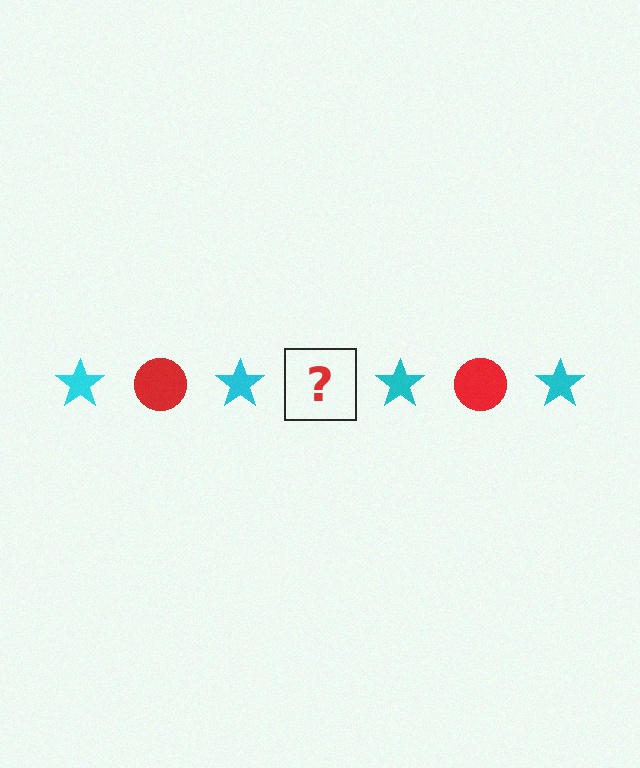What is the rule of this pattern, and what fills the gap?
The rule is that the pattern alternates between cyan star and red circle. The gap should be filled with a red circle.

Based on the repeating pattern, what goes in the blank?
The blank should be a red circle.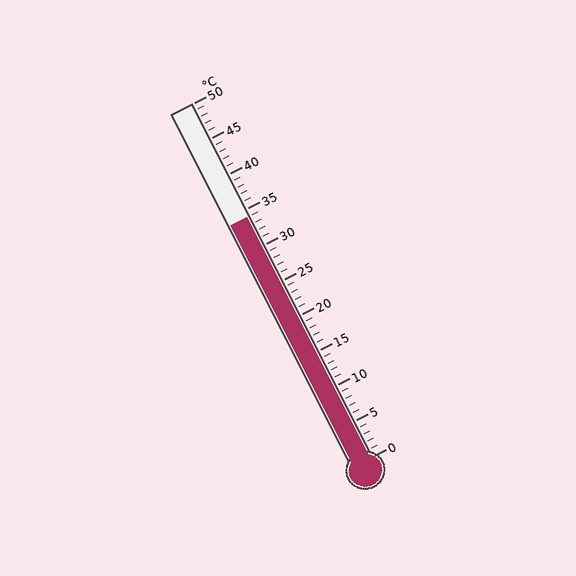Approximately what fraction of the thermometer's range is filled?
The thermometer is filled to approximately 70% of its range.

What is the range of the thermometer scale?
The thermometer scale ranges from 0°C to 50°C.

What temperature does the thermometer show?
The thermometer shows approximately 34°C.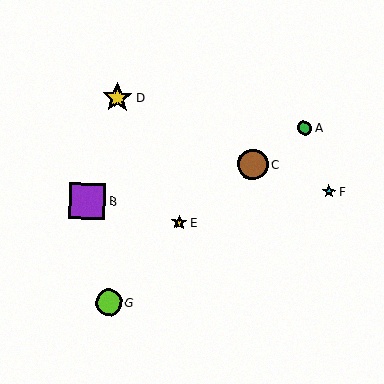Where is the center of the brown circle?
The center of the brown circle is at (253, 164).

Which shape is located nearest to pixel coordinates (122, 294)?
The lime circle (labeled G) at (109, 302) is nearest to that location.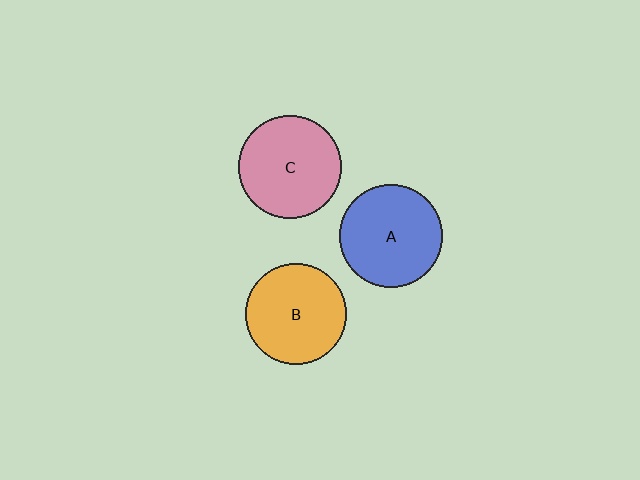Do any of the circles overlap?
No, none of the circles overlap.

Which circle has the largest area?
Circle C (pink).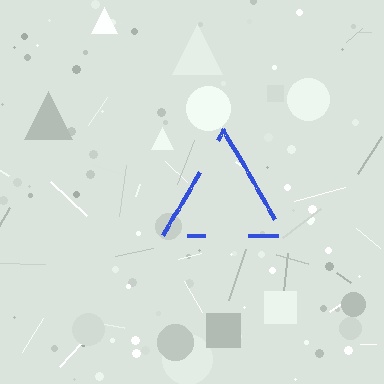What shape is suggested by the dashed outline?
The dashed outline suggests a triangle.